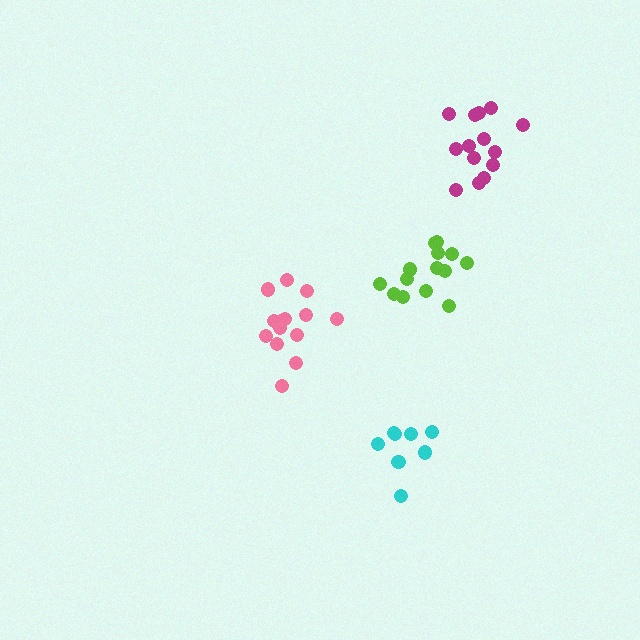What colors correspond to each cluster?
The clusters are colored: cyan, magenta, pink, lime.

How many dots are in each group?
Group 1: 8 dots, Group 2: 14 dots, Group 3: 14 dots, Group 4: 14 dots (50 total).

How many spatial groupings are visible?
There are 4 spatial groupings.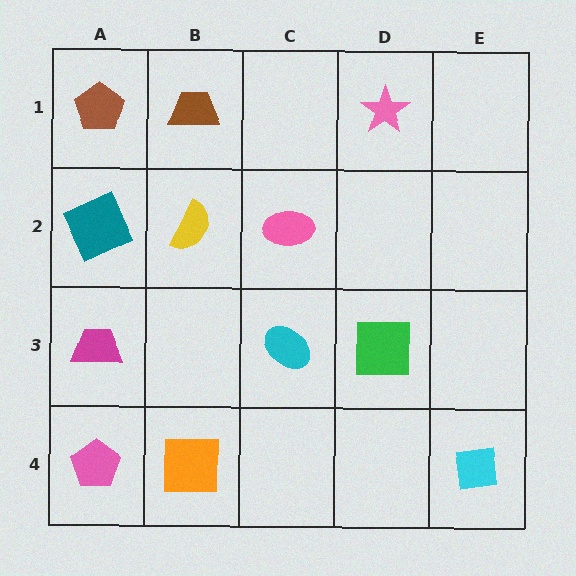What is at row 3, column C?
A cyan ellipse.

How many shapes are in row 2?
3 shapes.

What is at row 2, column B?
A yellow semicircle.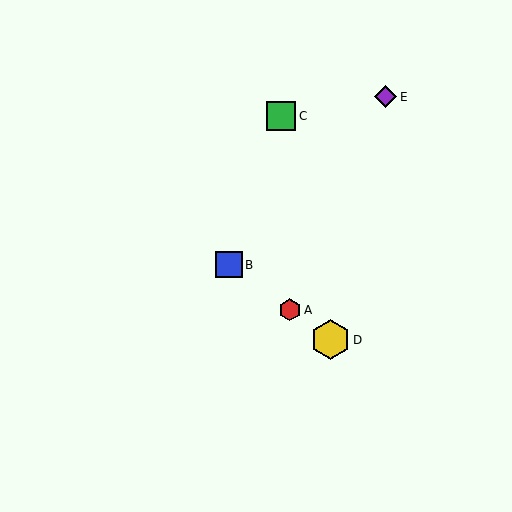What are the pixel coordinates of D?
Object D is at (331, 340).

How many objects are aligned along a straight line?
3 objects (A, B, D) are aligned along a straight line.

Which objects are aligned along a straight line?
Objects A, B, D are aligned along a straight line.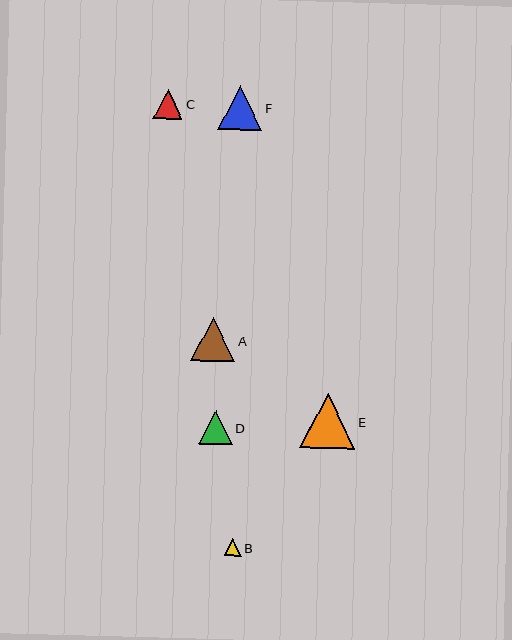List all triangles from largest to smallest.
From largest to smallest: E, A, F, D, C, B.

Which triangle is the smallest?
Triangle B is the smallest with a size of approximately 17 pixels.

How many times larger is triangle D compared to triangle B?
Triangle D is approximately 1.9 times the size of triangle B.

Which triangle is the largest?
Triangle E is the largest with a size of approximately 55 pixels.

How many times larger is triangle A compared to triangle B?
Triangle A is approximately 2.6 times the size of triangle B.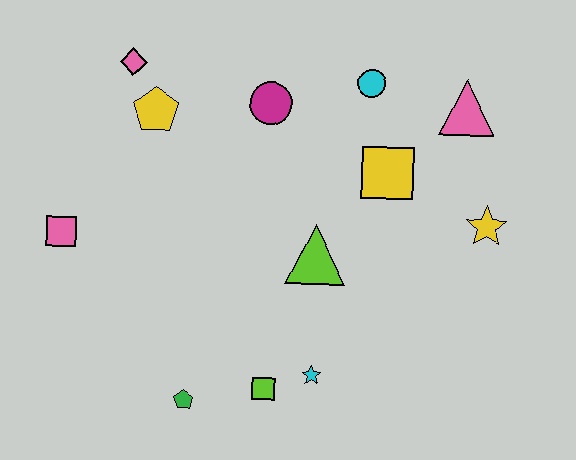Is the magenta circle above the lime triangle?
Yes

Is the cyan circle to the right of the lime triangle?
Yes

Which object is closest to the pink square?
The yellow pentagon is closest to the pink square.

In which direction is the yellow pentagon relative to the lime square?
The yellow pentagon is above the lime square.